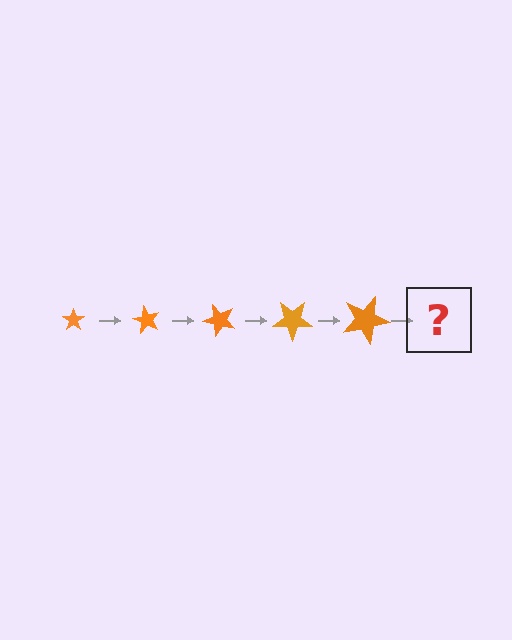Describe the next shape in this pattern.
It should be a star, larger than the previous one and rotated 300 degrees from the start.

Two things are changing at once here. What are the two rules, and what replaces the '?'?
The two rules are that the star grows larger each step and it rotates 60 degrees each step. The '?' should be a star, larger than the previous one and rotated 300 degrees from the start.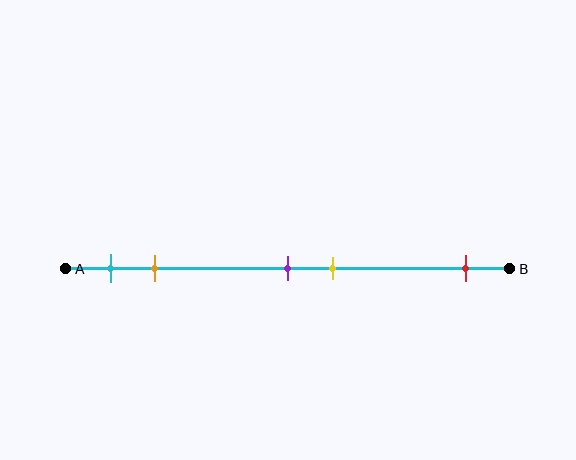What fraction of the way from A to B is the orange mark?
The orange mark is approximately 20% (0.2) of the way from A to B.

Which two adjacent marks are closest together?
The purple and yellow marks are the closest adjacent pair.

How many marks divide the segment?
There are 5 marks dividing the segment.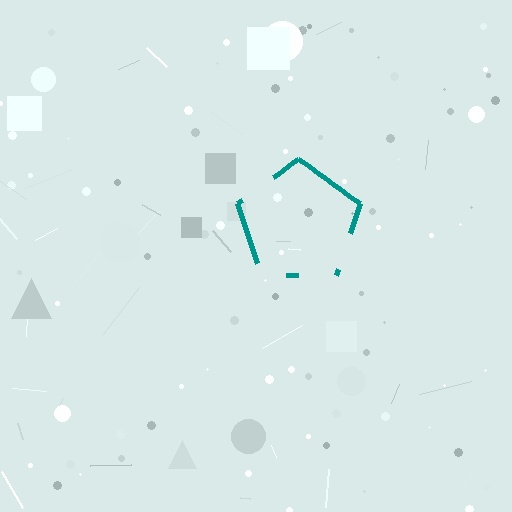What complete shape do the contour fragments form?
The contour fragments form a pentagon.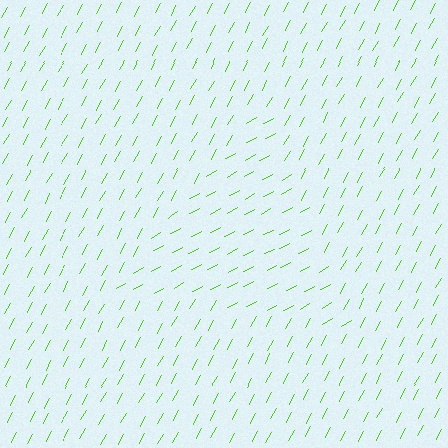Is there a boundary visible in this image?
Yes, there is a texture boundary formed by a change in line orientation.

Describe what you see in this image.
The image is filled with small lime line segments. A triangle region in the image has lines oriented differently from the surrounding lines, creating a visible texture boundary.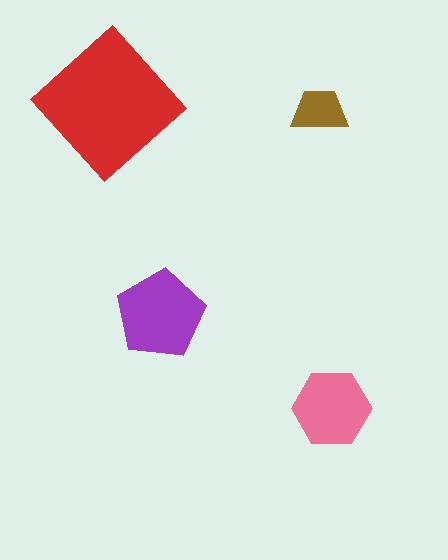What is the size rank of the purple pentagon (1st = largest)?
2nd.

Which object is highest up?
The red diamond is topmost.